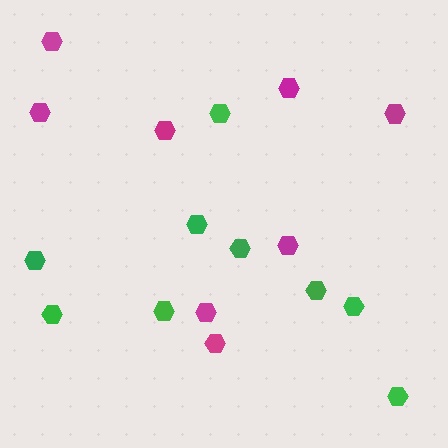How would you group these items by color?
There are 2 groups: one group of magenta hexagons (8) and one group of green hexagons (9).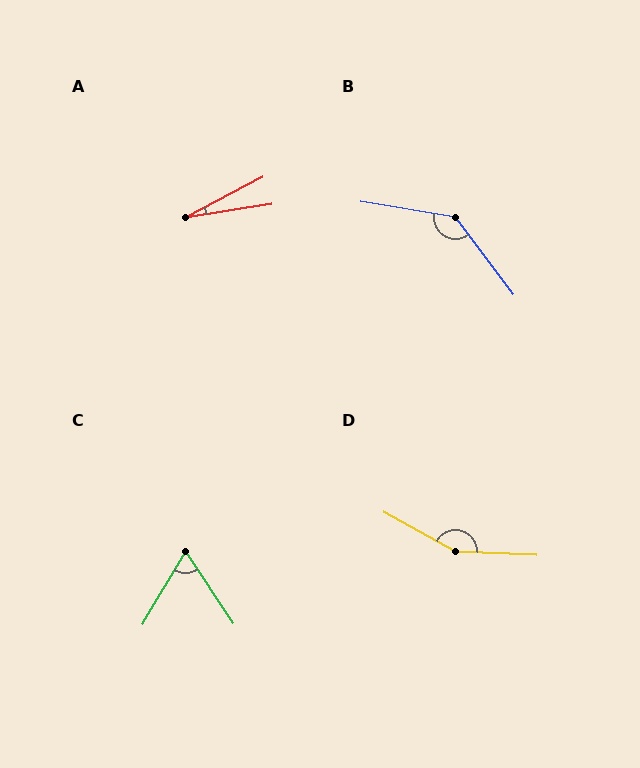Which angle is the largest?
D, at approximately 154 degrees.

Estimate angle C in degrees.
Approximately 64 degrees.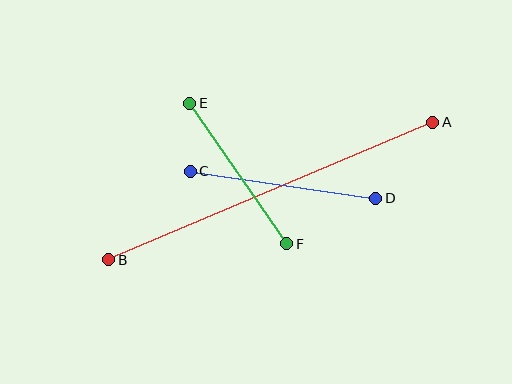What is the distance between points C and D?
The distance is approximately 187 pixels.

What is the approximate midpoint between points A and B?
The midpoint is at approximately (271, 191) pixels.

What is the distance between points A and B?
The distance is approximately 352 pixels.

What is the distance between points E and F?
The distance is approximately 171 pixels.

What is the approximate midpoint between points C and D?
The midpoint is at approximately (283, 185) pixels.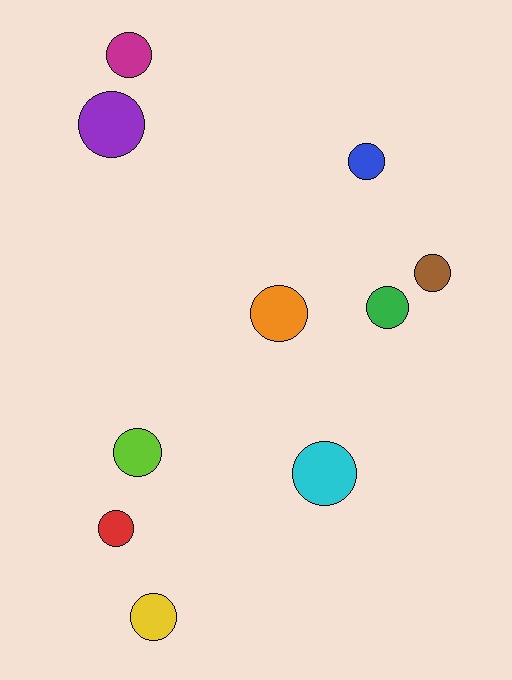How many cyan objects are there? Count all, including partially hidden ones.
There is 1 cyan object.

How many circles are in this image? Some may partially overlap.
There are 10 circles.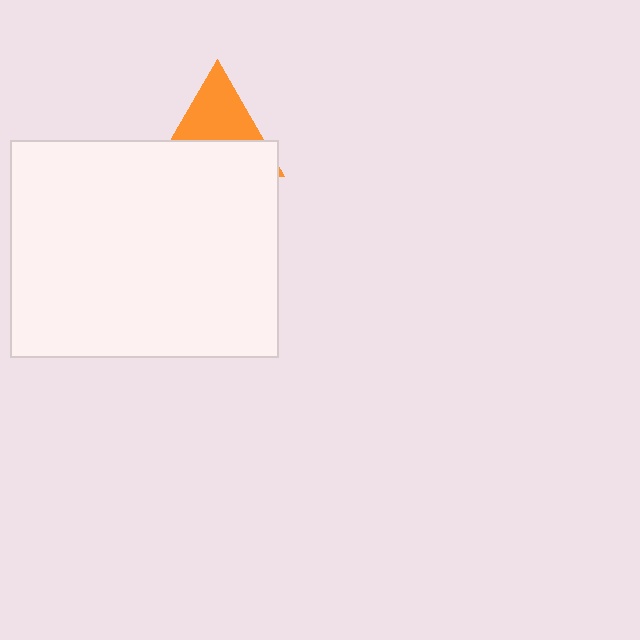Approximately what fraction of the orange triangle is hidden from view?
Roughly 53% of the orange triangle is hidden behind the white rectangle.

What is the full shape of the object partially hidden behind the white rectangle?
The partially hidden object is an orange triangle.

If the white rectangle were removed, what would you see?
You would see the complete orange triangle.